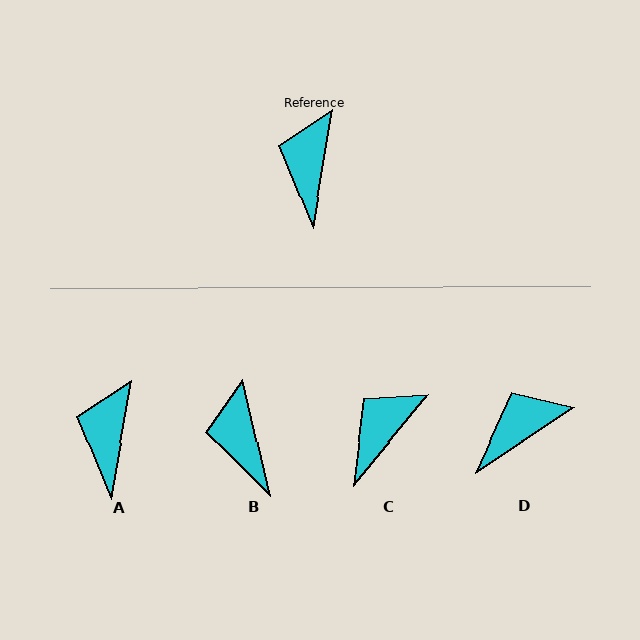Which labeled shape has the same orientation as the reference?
A.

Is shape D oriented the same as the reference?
No, it is off by about 47 degrees.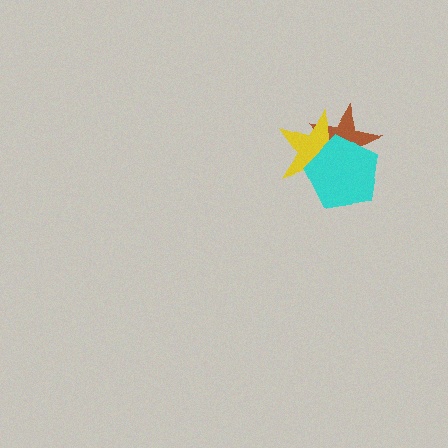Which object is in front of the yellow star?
The cyan pentagon is in front of the yellow star.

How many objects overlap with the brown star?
2 objects overlap with the brown star.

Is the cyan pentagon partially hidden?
No, no other shape covers it.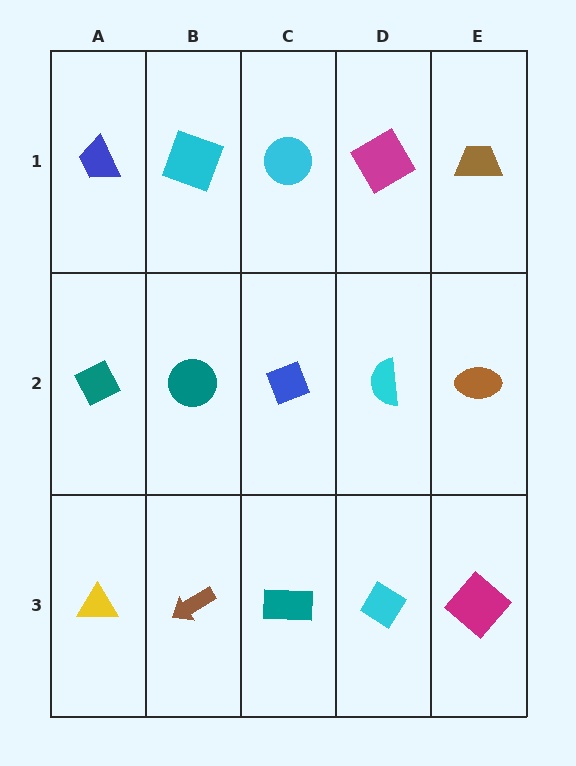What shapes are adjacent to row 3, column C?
A blue diamond (row 2, column C), a brown arrow (row 3, column B), a cyan diamond (row 3, column D).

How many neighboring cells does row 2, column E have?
3.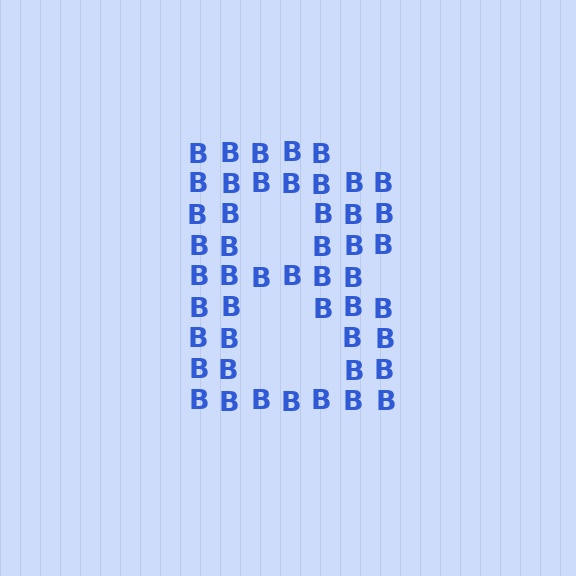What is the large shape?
The large shape is the letter B.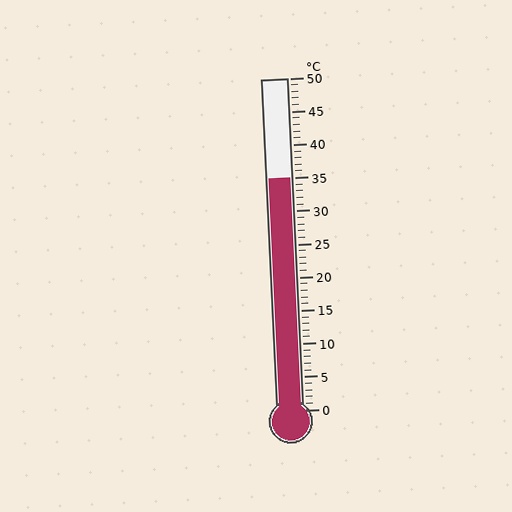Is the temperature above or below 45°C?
The temperature is below 45°C.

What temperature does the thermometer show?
The thermometer shows approximately 35°C.